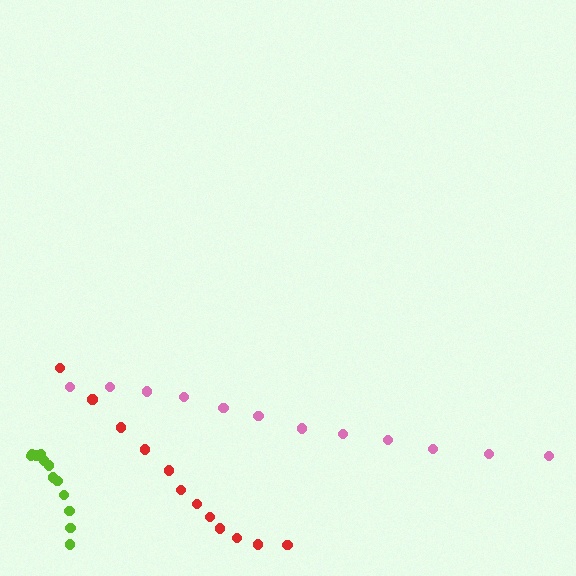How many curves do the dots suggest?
There are 3 distinct paths.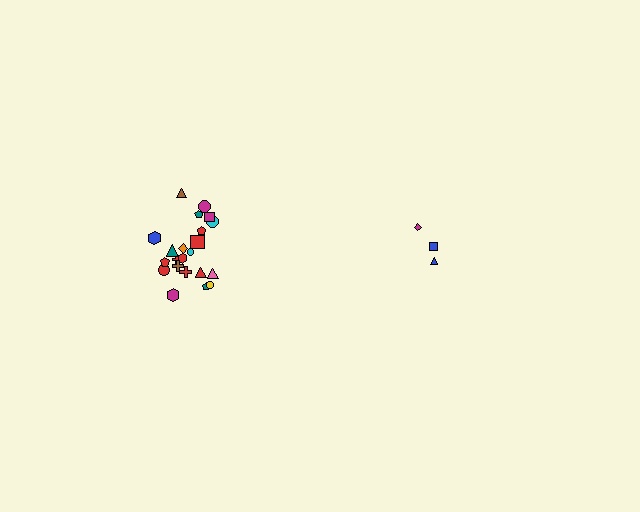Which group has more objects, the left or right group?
The left group.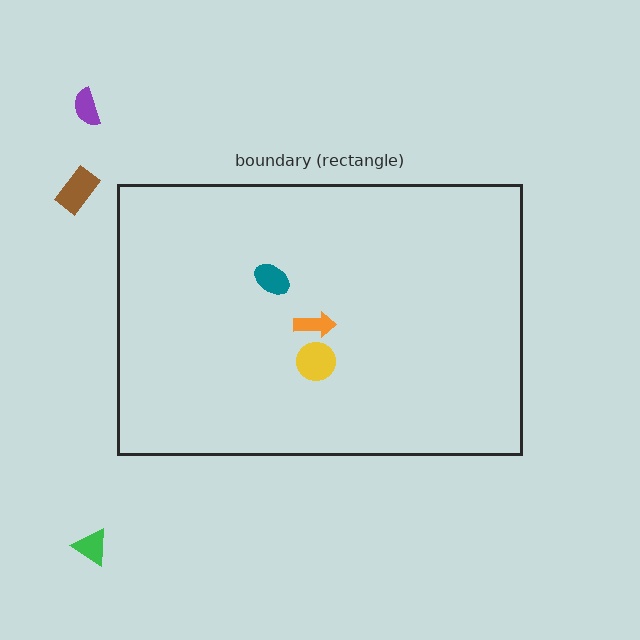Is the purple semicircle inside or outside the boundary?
Outside.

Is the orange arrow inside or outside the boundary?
Inside.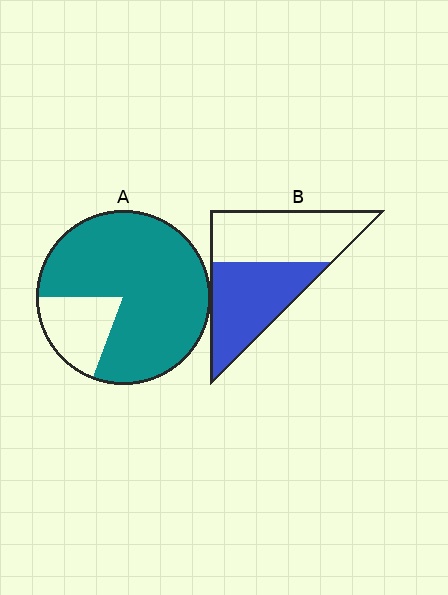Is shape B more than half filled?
Roughly half.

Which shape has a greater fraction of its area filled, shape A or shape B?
Shape A.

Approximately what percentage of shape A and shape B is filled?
A is approximately 80% and B is approximately 50%.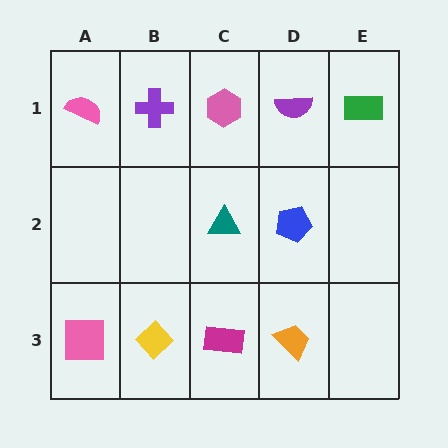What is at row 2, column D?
A blue pentagon.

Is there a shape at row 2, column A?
No, that cell is empty.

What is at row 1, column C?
A pink hexagon.